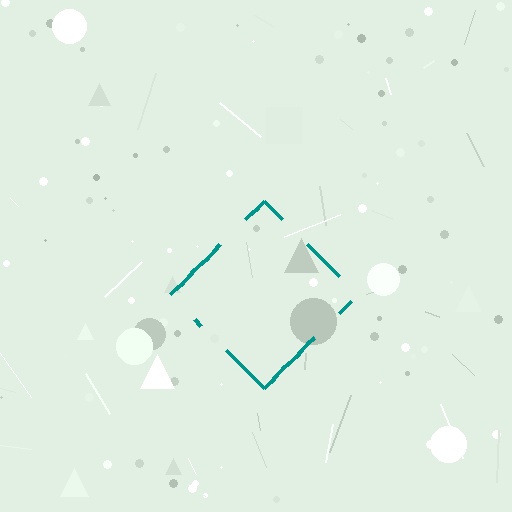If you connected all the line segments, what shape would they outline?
They would outline a diamond.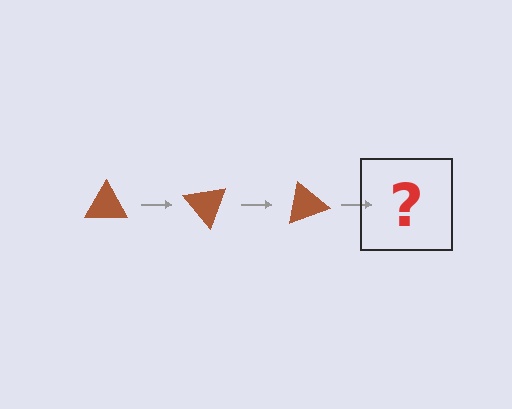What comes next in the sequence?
The next element should be a brown triangle rotated 150 degrees.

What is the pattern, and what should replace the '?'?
The pattern is that the triangle rotates 50 degrees each step. The '?' should be a brown triangle rotated 150 degrees.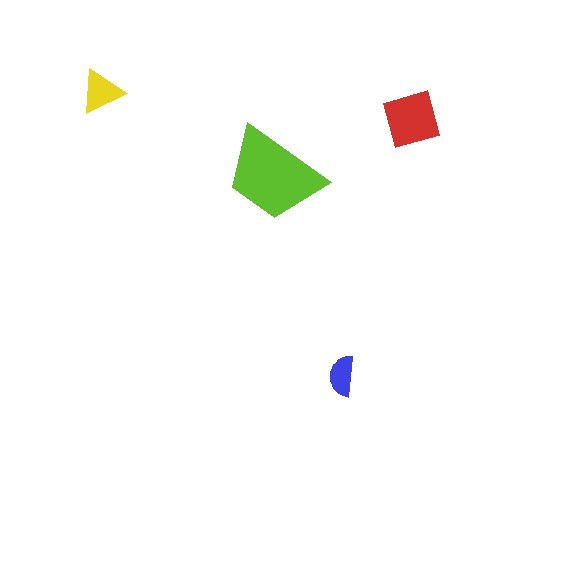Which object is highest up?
The yellow triangle is topmost.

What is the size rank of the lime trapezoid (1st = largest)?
1st.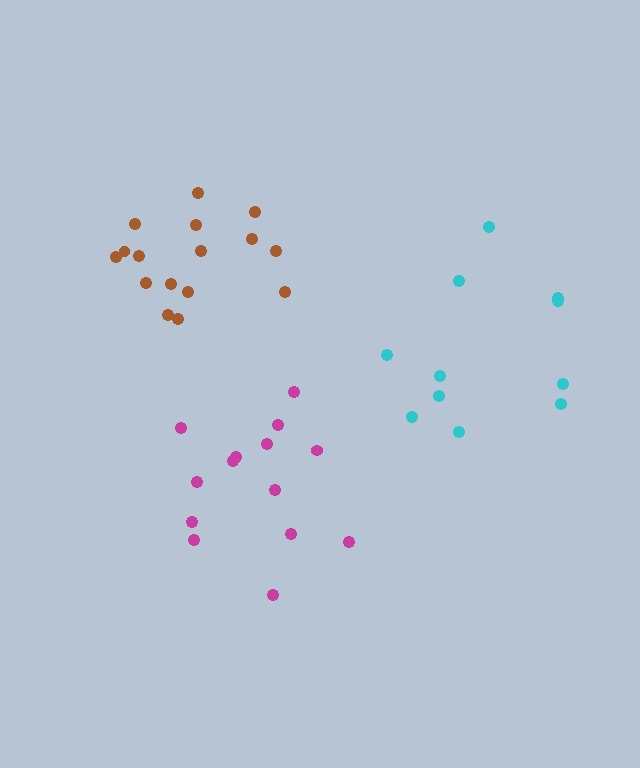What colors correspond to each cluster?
The clusters are colored: brown, magenta, cyan.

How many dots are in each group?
Group 1: 16 dots, Group 2: 14 dots, Group 3: 11 dots (41 total).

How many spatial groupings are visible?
There are 3 spatial groupings.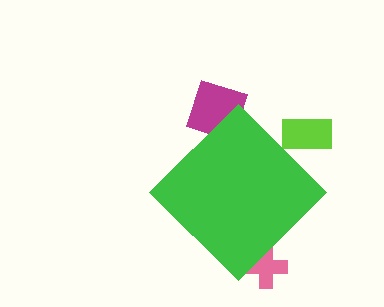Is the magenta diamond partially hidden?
Yes, the magenta diamond is partially hidden behind the green diamond.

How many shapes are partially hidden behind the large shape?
3 shapes are partially hidden.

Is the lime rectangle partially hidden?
Yes, the lime rectangle is partially hidden behind the green diamond.